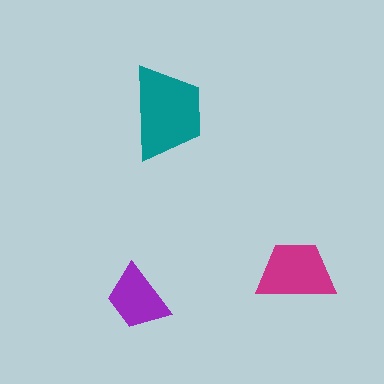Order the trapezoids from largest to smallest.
the teal one, the magenta one, the purple one.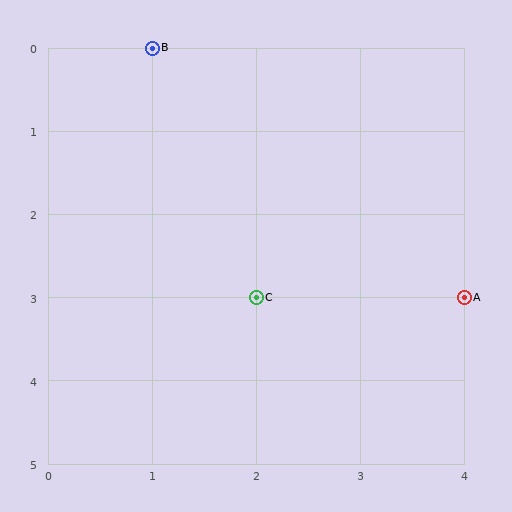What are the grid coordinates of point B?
Point B is at grid coordinates (1, 0).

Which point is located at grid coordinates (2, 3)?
Point C is at (2, 3).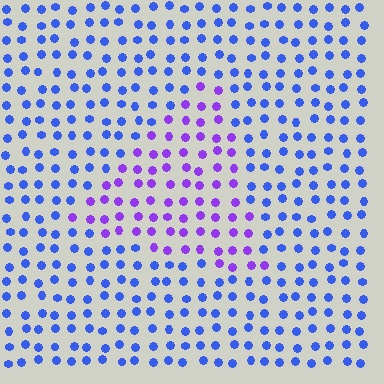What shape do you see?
I see a triangle.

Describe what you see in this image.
The image is filled with small blue elements in a uniform arrangement. A triangle-shaped region is visible where the elements are tinted to a slightly different hue, forming a subtle color boundary.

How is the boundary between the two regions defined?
The boundary is defined purely by a slight shift in hue (about 42 degrees). Spacing, size, and orientation are identical on both sides.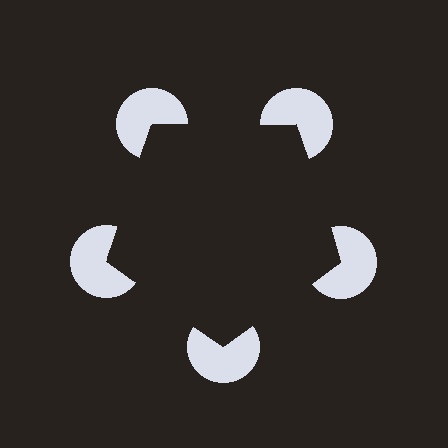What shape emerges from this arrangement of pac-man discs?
An illusory pentagon — its edges are inferred from the aligned wedge cuts in the pac-man discs, not physically drawn.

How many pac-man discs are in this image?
There are 5 — one at each vertex of the illusory pentagon.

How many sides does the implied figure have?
5 sides.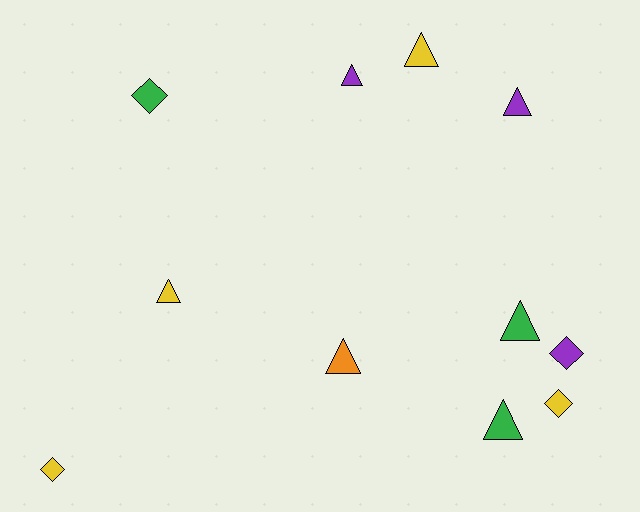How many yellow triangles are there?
There are 2 yellow triangles.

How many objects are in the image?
There are 11 objects.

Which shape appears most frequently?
Triangle, with 7 objects.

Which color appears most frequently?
Yellow, with 4 objects.